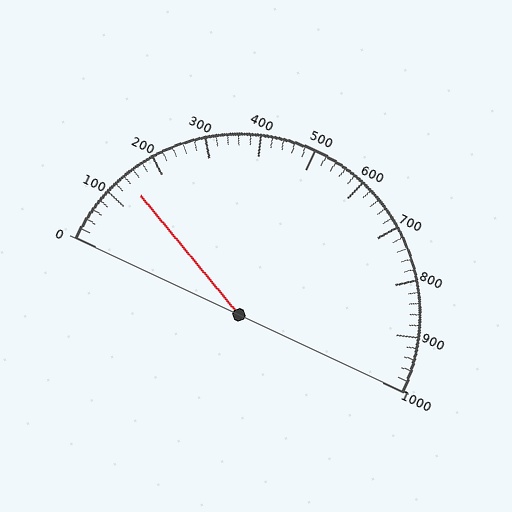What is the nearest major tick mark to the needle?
The nearest major tick mark is 100.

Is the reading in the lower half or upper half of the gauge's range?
The reading is in the lower half of the range (0 to 1000).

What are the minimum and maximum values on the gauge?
The gauge ranges from 0 to 1000.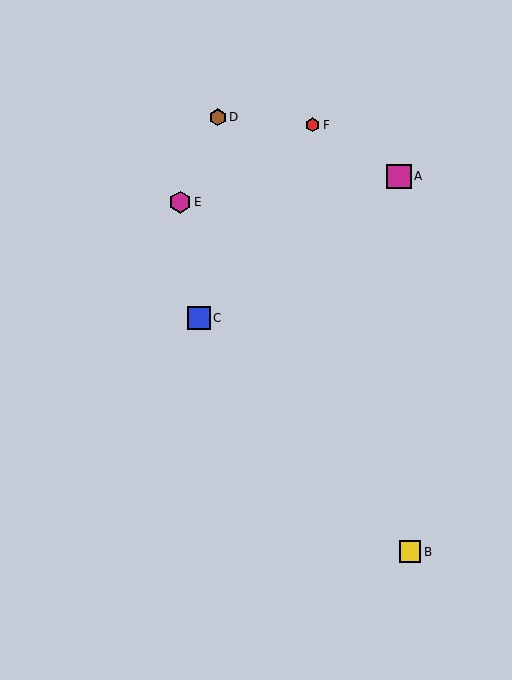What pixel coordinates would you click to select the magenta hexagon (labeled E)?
Click at (180, 202) to select the magenta hexagon E.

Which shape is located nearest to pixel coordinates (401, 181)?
The magenta square (labeled A) at (399, 176) is nearest to that location.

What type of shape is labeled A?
Shape A is a magenta square.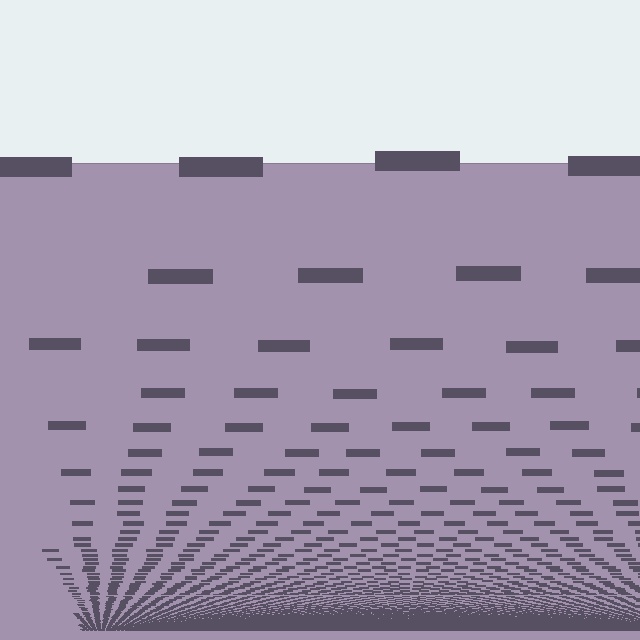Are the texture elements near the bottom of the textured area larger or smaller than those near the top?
Smaller. The gradient is inverted — elements near the bottom are smaller and denser.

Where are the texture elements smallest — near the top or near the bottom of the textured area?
Near the bottom.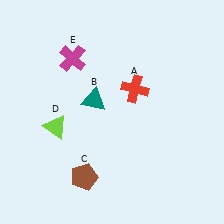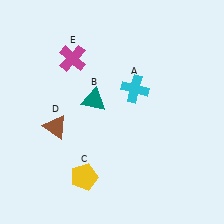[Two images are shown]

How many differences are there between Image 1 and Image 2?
There are 3 differences between the two images.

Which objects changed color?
A changed from red to cyan. C changed from brown to yellow. D changed from lime to brown.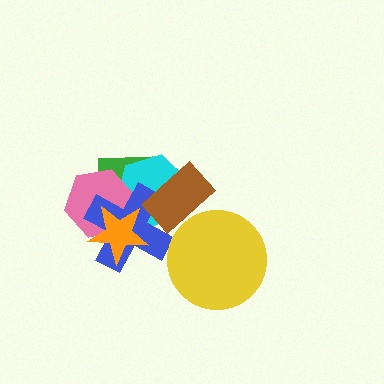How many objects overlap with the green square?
4 objects overlap with the green square.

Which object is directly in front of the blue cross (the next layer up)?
The brown rectangle is directly in front of the blue cross.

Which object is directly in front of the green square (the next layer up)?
The cyan hexagon is directly in front of the green square.